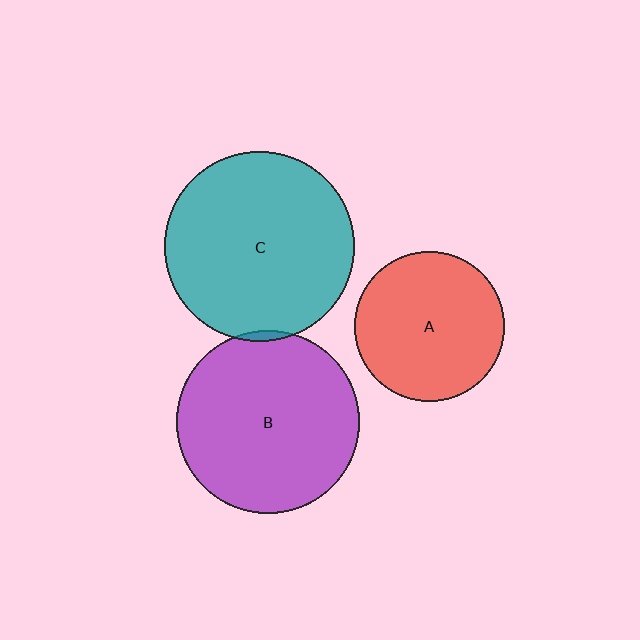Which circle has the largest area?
Circle C (teal).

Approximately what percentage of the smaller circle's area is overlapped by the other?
Approximately 5%.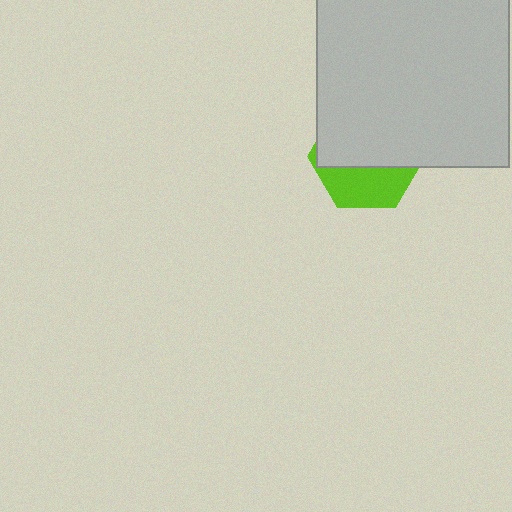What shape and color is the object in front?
The object in front is a light gray square.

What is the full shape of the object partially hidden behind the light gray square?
The partially hidden object is a lime hexagon.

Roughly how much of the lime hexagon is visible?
A small part of it is visible (roughly 38%).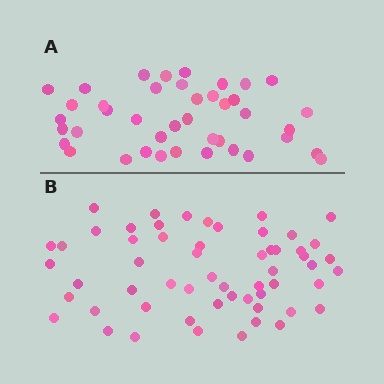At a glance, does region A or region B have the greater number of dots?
Region B (the bottom region) has more dots.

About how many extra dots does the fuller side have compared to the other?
Region B has approximately 15 more dots than region A.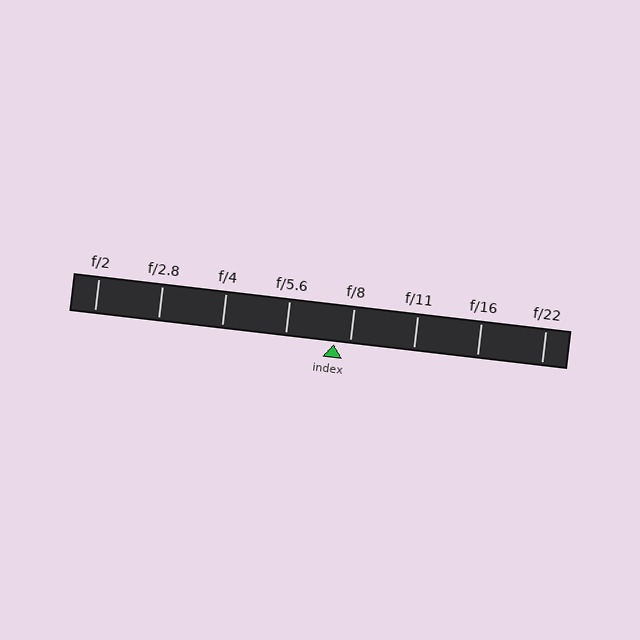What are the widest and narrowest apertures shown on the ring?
The widest aperture shown is f/2 and the narrowest is f/22.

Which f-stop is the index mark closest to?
The index mark is closest to f/8.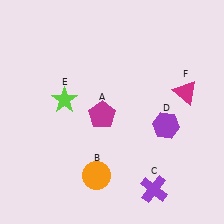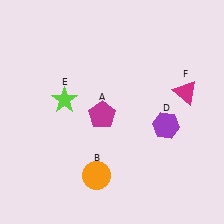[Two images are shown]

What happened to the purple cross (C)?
The purple cross (C) was removed in Image 2. It was in the bottom-right area of Image 1.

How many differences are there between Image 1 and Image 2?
There is 1 difference between the two images.